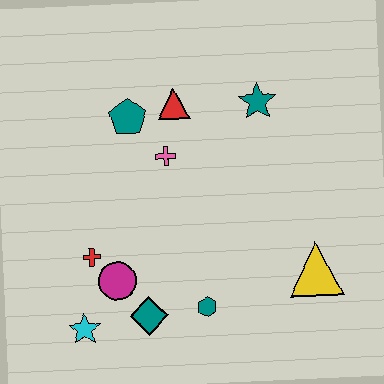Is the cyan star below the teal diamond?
Yes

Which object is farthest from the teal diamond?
The teal star is farthest from the teal diamond.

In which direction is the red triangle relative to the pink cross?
The red triangle is above the pink cross.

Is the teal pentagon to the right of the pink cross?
No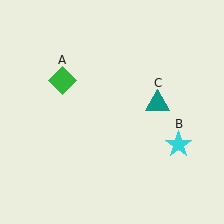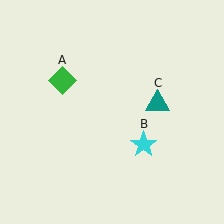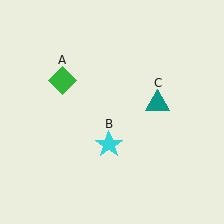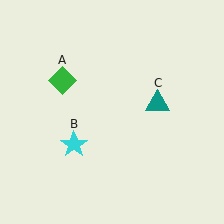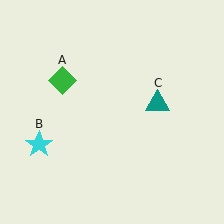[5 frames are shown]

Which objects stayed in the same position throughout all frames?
Green diamond (object A) and teal triangle (object C) remained stationary.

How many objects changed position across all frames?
1 object changed position: cyan star (object B).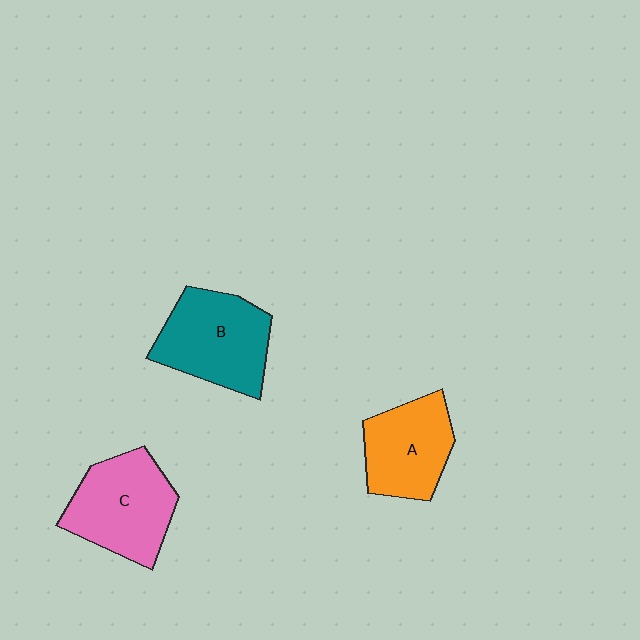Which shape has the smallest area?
Shape A (orange).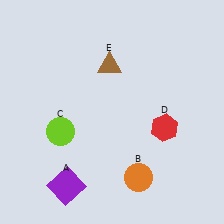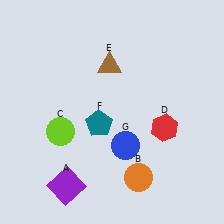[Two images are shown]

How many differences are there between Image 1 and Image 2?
There are 2 differences between the two images.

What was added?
A teal pentagon (F), a blue circle (G) were added in Image 2.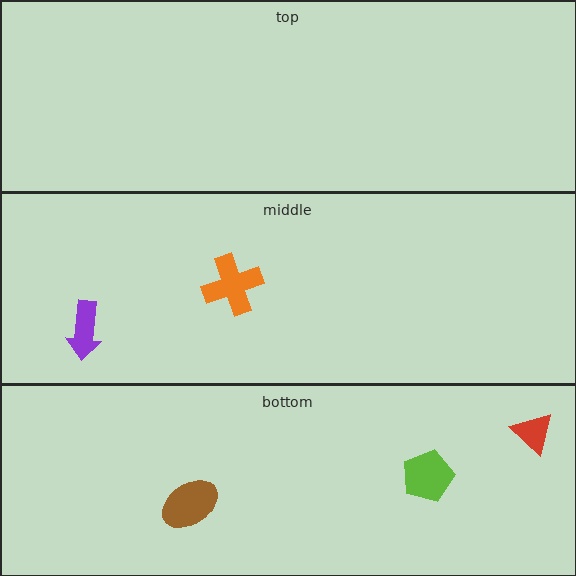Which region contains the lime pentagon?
The bottom region.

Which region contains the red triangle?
The bottom region.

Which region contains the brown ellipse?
The bottom region.